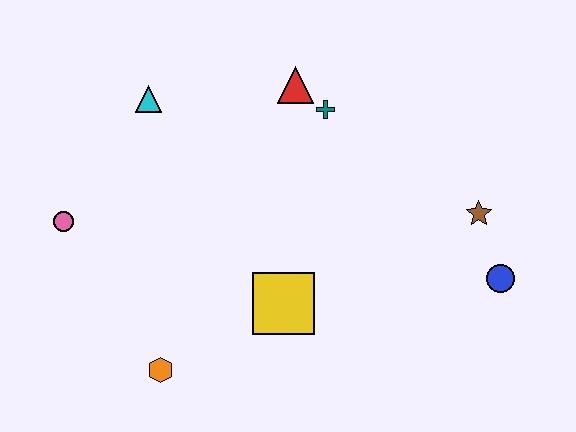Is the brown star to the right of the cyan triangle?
Yes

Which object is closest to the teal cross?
The red triangle is closest to the teal cross.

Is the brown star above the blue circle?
Yes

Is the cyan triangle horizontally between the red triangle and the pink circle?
Yes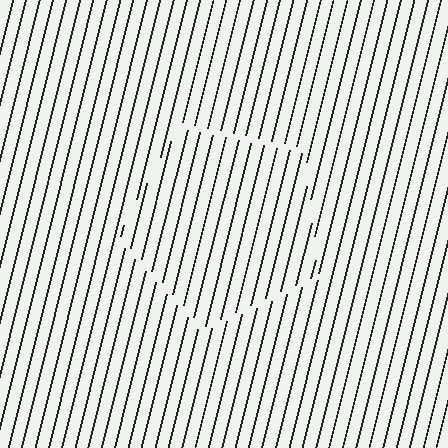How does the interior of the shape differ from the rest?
The interior of the shape contains the same grating, shifted by half a period — the contour is defined by the phase discontinuity where line-ends from the inner and outer gratings abut.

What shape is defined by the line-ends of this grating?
An illusory pentagon. The interior of the shape contains the same grating, shifted by half a period — the contour is defined by the phase discontinuity where line-ends from the inner and outer gratings abut.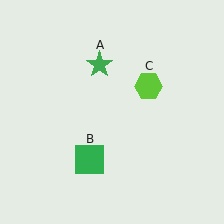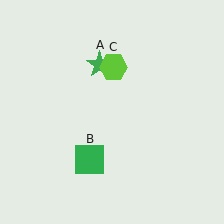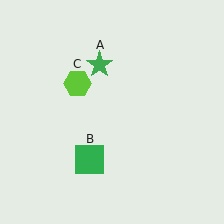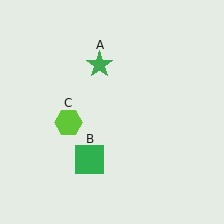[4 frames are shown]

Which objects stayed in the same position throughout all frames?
Green star (object A) and green square (object B) remained stationary.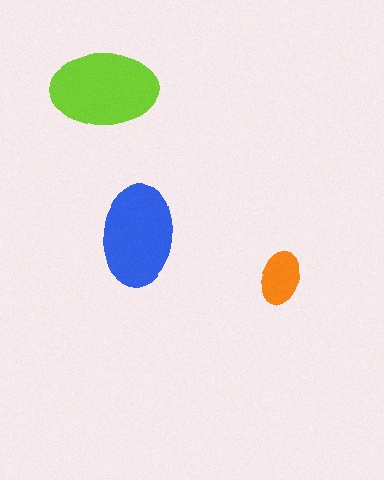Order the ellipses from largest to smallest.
the lime one, the blue one, the orange one.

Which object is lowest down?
The orange ellipse is bottommost.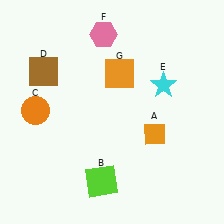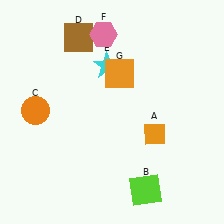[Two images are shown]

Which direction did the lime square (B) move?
The lime square (B) moved right.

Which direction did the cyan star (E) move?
The cyan star (E) moved left.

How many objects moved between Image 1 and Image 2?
3 objects moved between the two images.